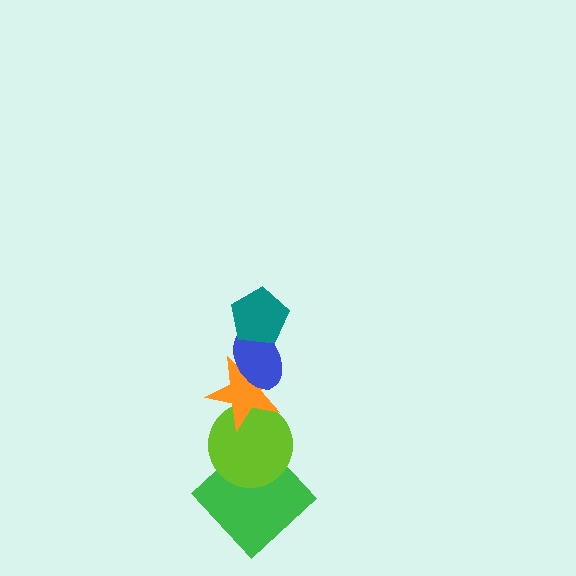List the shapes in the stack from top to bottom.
From top to bottom: the teal pentagon, the blue ellipse, the orange star, the lime circle, the green diamond.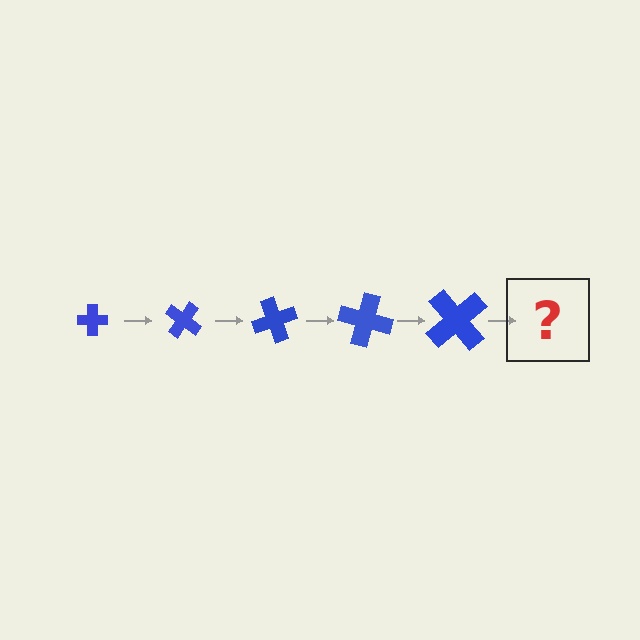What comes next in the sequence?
The next element should be a cross, larger than the previous one and rotated 175 degrees from the start.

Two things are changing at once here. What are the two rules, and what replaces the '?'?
The two rules are that the cross grows larger each step and it rotates 35 degrees each step. The '?' should be a cross, larger than the previous one and rotated 175 degrees from the start.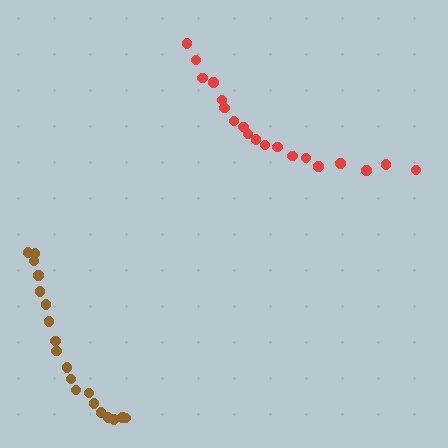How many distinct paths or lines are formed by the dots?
There are 2 distinct paths.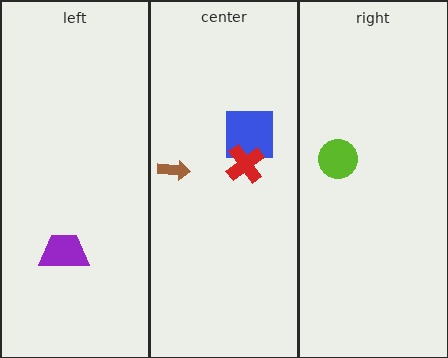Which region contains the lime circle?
The right region.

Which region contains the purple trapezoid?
The left region.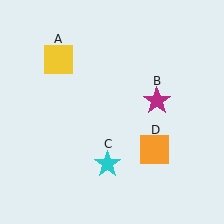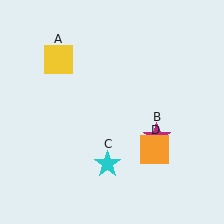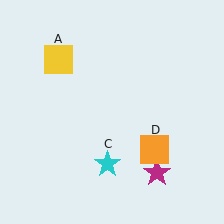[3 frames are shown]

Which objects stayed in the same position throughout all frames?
Yellow square (object A) and cyan star (object C) and orange square (object D) remained stationary.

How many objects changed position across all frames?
1 object changed position: magenta star (object B).